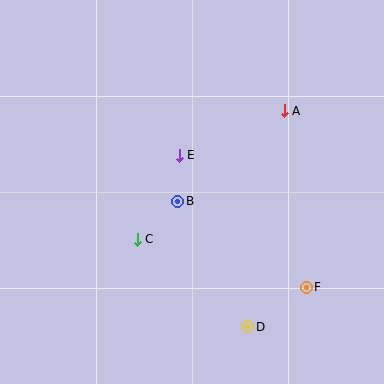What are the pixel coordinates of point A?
Point A is at (284, 111).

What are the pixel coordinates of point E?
Point E is at (179, 155).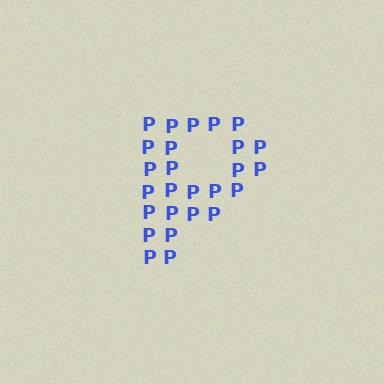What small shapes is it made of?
It is made of small letter P's.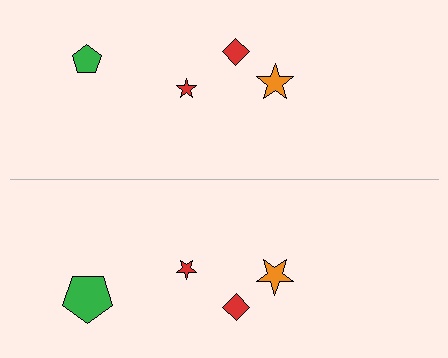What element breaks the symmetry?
The green pentagon on the bottom side has a different size than its mirror counterpart.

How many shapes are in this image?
There are 8 shapes in this image.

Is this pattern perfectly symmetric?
No, the pattern is not perfectly symmetric. The green pentagon on the bottom side has a different size than its mirror counterpart.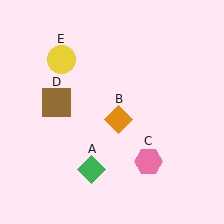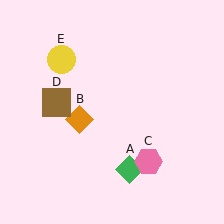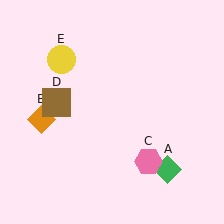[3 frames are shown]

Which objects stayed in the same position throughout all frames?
Pink hexagon (object C) and brown square (object D) and yellow circle (object E) remained stationary.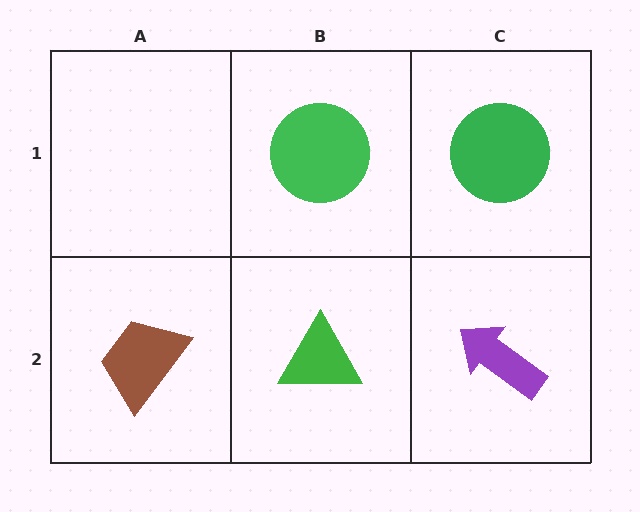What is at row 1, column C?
A green circle.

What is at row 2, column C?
A purple arrow.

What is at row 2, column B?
A green triangle.